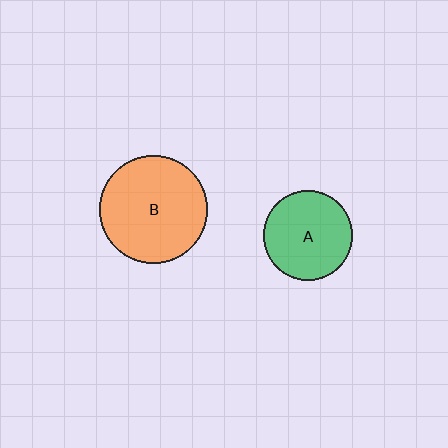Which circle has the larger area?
Circle B (orange).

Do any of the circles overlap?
No, none of the circles overlap.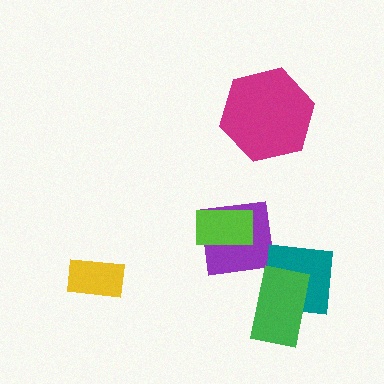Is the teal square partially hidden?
Yes, it is partially covered by another shape.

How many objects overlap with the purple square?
2 objects overlap with the purple square.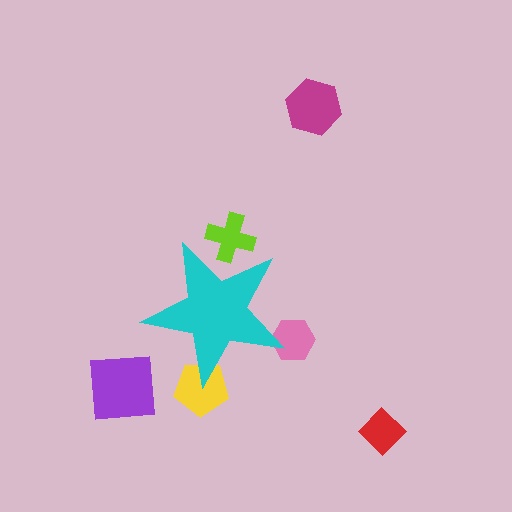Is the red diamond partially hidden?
No, the red diamond is fully visible.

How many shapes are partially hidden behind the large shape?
3 shapes are partially hidden.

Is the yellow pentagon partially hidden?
Yes, the yellow pentagon is partially hidden behind the cyan star.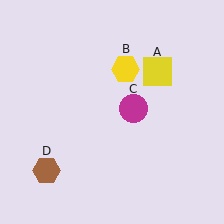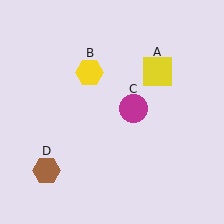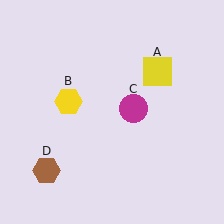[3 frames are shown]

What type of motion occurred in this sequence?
The yellow hexagon (object B) rotated counterclockwise around the center of the scene.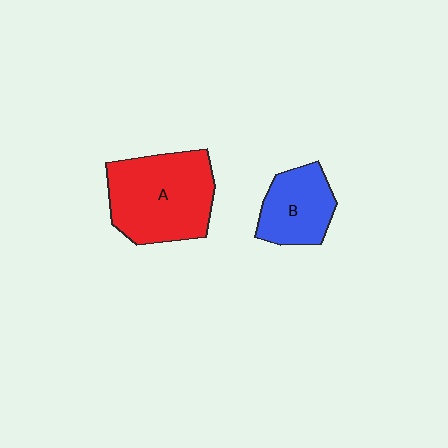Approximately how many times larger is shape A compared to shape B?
Approximately 1.7 times.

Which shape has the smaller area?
Shape B (blue).